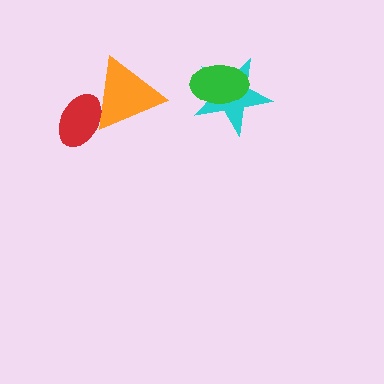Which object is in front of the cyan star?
The green ellipse is in front of the cyan star.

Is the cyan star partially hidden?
Yes, it is partially covered by another shape.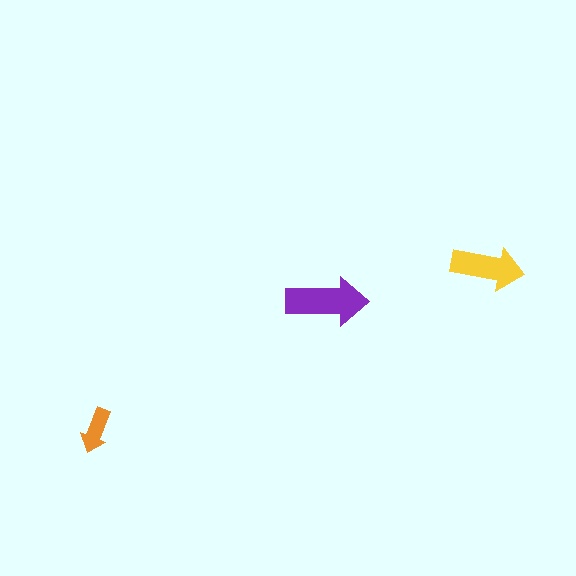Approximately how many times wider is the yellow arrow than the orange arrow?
About 1.5 times wider.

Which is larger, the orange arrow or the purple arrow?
The purple one.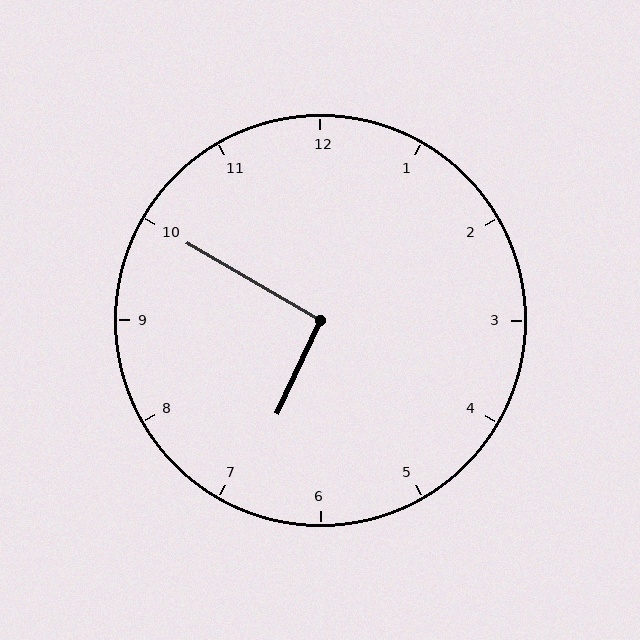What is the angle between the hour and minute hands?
Approximately 95 degrees.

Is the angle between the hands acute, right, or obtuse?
It is right.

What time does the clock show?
6:50.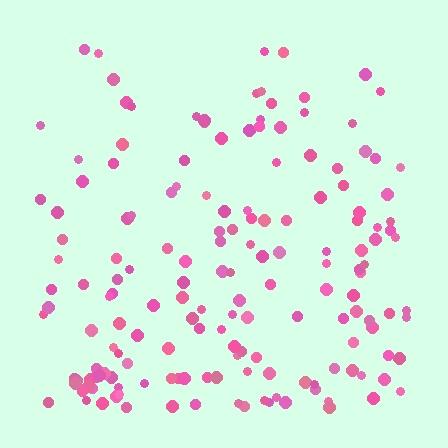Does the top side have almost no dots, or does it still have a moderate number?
Still a moderate number, just noticeably fewer than the bottom.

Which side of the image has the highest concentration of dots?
The bottom.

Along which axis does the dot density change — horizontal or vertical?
Vertical.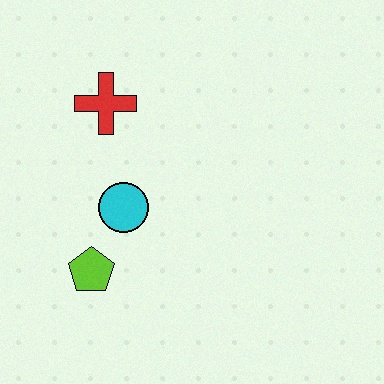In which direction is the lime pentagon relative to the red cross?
The lime pentagon is below the red cross.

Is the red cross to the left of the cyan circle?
Yes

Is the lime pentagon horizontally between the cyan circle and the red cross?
No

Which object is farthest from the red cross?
The lime pentagon is farthest from the red cross.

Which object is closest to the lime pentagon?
The cyan circle is closest to the lime pentagon.